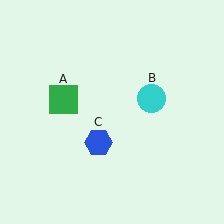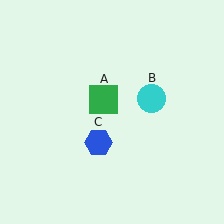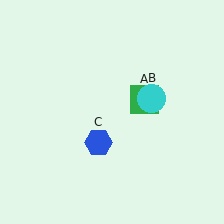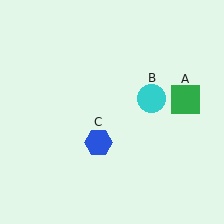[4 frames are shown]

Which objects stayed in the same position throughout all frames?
Cyan circle (object B) and blue hexagon (object C) remained stationary.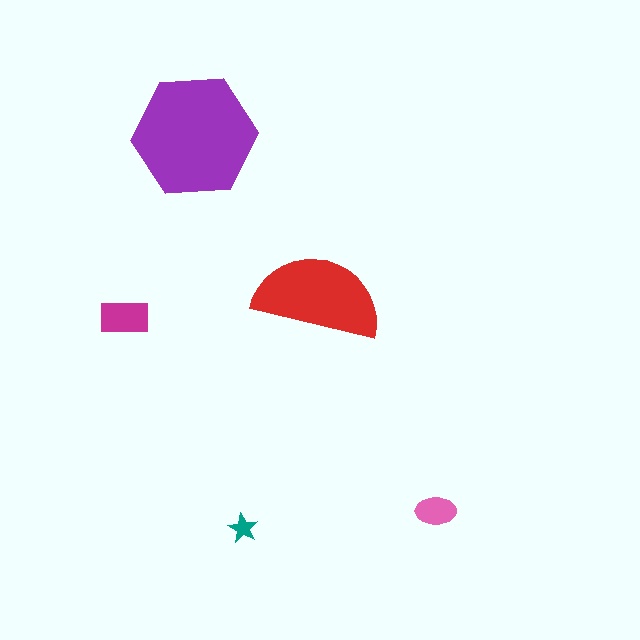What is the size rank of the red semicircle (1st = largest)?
2nd.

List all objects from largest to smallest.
The purple hexagon, the red semicircle, the magenta rectangle, the pink ellipse, the teal star.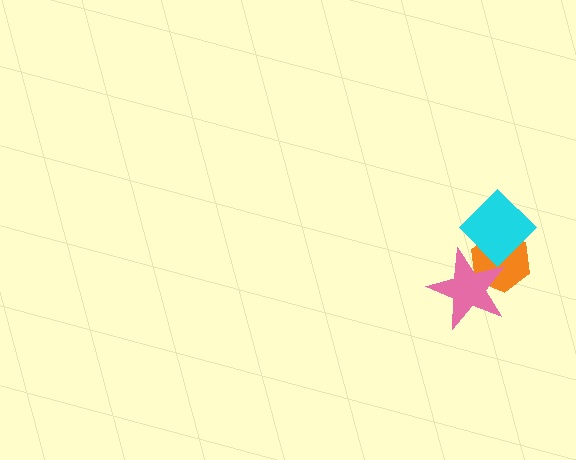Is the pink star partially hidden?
Yes, it is partially covered by another shape.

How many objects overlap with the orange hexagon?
2 objects overlap with the orange hexagon.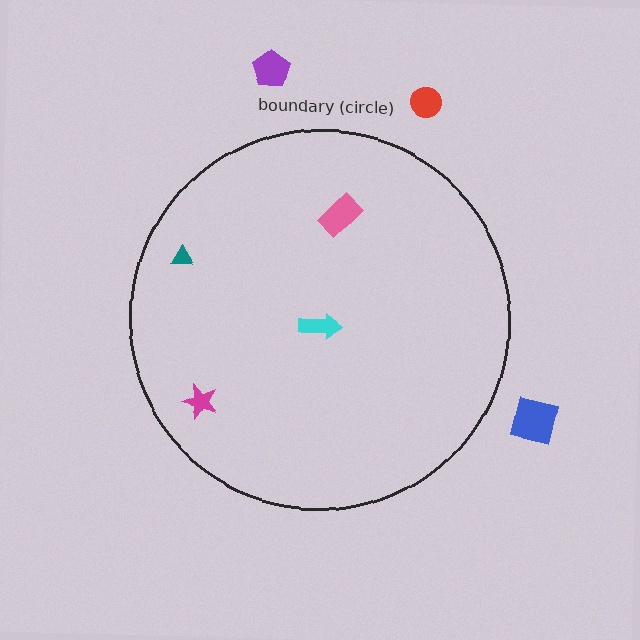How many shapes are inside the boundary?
4 inside, 3 outside.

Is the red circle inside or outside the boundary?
Outside.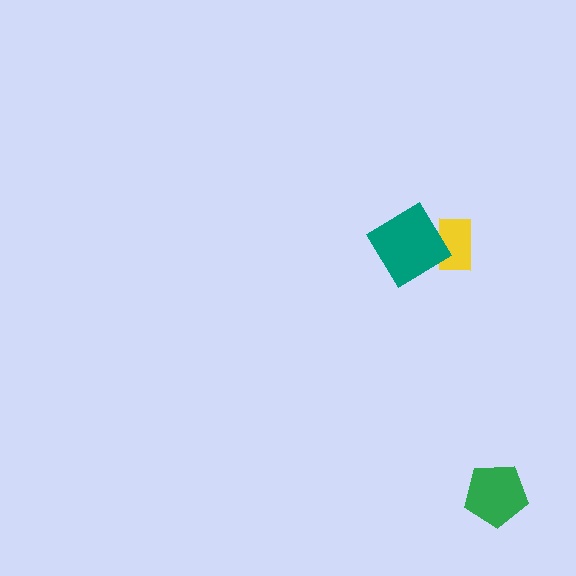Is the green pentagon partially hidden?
No, no other shape covers it.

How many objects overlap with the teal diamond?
1 object overlaps with the teal diamond.